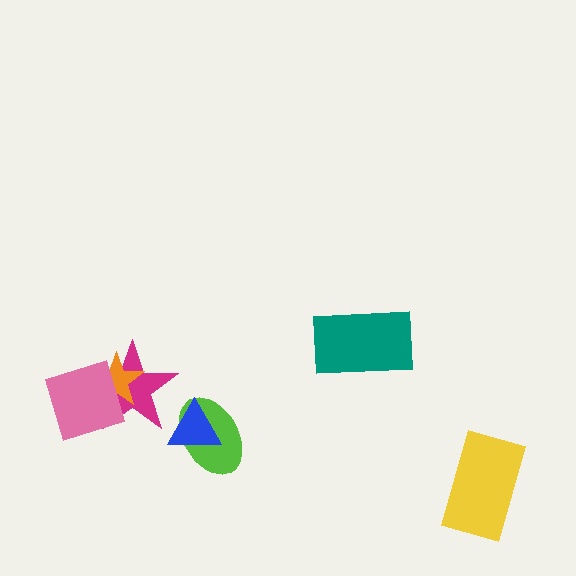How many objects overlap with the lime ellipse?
1 object overlaps with the lime ellipse.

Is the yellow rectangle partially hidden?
No, no other shape covers it.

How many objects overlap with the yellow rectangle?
0 objects overlap with the yellow rectangle.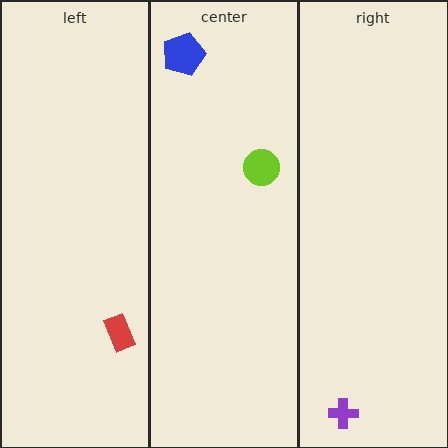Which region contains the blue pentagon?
The center region.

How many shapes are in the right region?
1.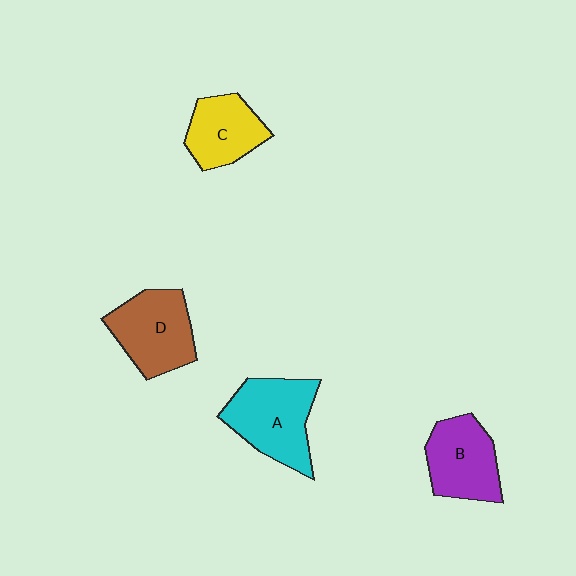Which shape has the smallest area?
Shape C (yellow).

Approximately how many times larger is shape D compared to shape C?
Approximately 1.2 times.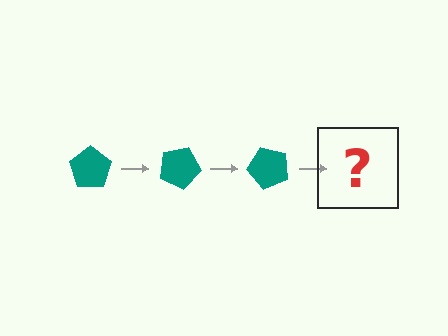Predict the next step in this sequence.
The next step is a teal pentagon rotated 75 degrees.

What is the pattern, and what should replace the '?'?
The pattern is that the pentagon rotates 25 degrees each step. The '?' should be a teal pentagon rotated 75 degrees.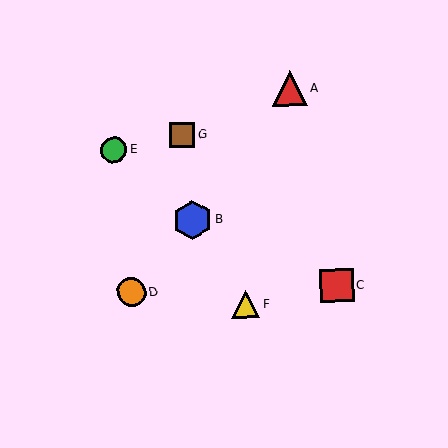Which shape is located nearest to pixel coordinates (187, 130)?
The brown square (labeled G) at (182, 135) is nearest to that location.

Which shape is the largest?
The blue hexagon (labeled B) is the largest.